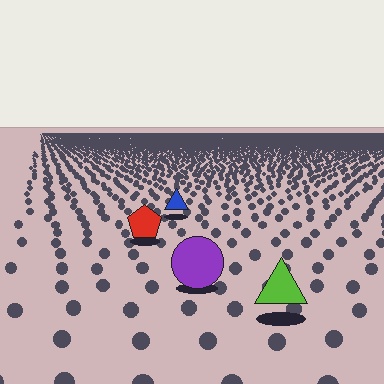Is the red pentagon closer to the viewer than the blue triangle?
Yes. The red pentagon is closer — you can tell from the texture gradient: the ground texture is coarser near it.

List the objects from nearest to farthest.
From nearest to farthest: the lime triangle, the purple circle, the red pentagon, the blue triangle.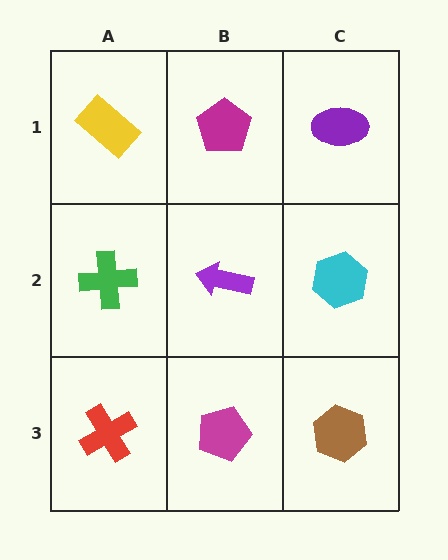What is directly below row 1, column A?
A green cross.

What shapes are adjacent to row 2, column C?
A purple ellipse (row 1, column C), a brown hexagon (row 3, column C), a purple arrow (row 2, column B).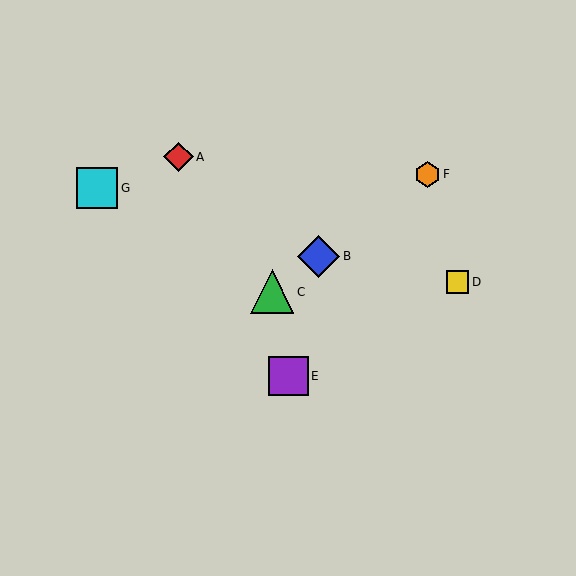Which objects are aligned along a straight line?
Objects B, C, F are aligned along a straight line.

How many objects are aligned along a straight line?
3 objects (B, C, F) are aligned along a straight line.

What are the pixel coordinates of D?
Object D is at (458, 282).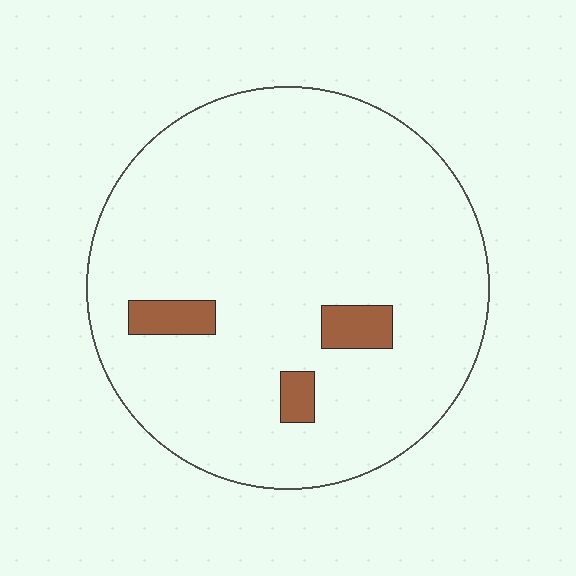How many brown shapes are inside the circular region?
3.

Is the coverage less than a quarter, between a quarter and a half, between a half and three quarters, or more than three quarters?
Less than a quarter.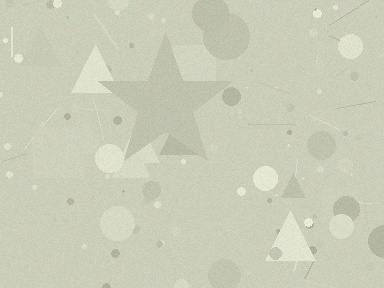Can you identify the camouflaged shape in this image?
The camouflaged shape is a star.